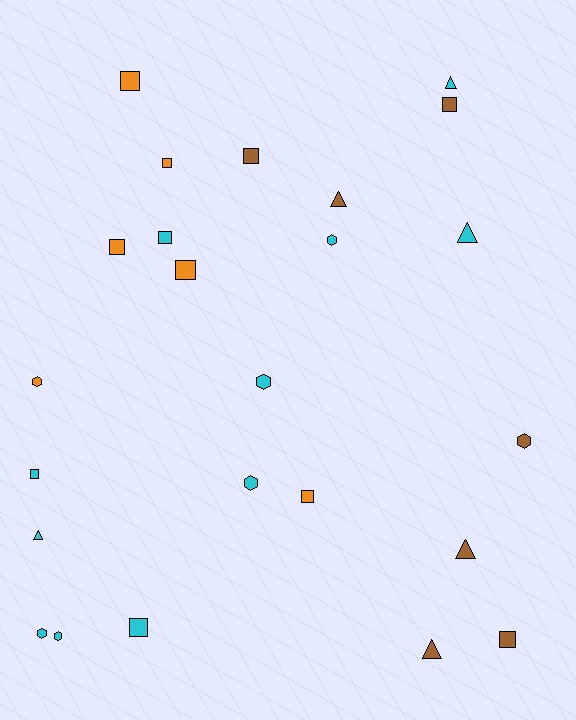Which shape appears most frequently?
Square, with 11 objects.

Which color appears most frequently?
Cyan, with 11 objects.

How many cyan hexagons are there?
There are 5 cyan hexagons.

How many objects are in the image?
There are 24 objects.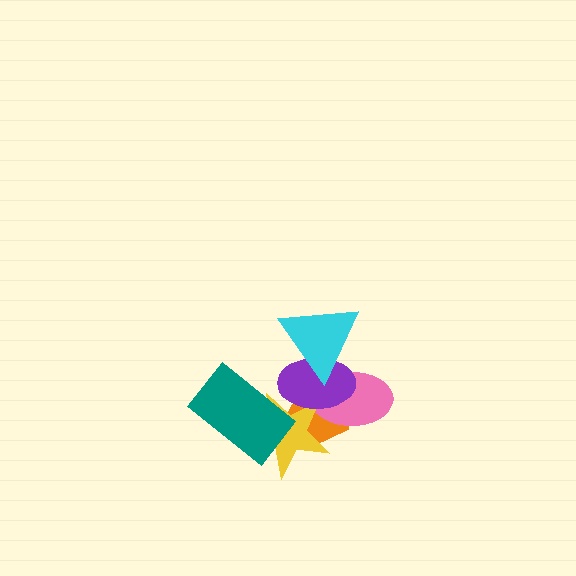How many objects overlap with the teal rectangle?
1 object overlaps with the teal rectangle.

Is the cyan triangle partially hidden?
No, no other shape covers it.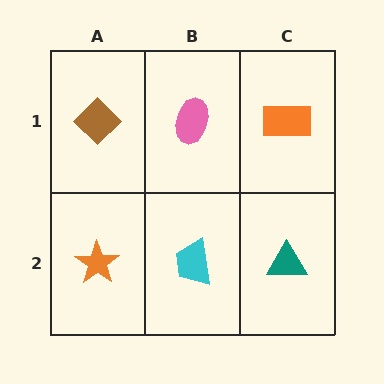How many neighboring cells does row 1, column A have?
2.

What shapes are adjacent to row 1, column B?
A cyan trapezoid (row 2, column B), a brown diamond (row 1, column A), an orange rectangle (row 1, column C).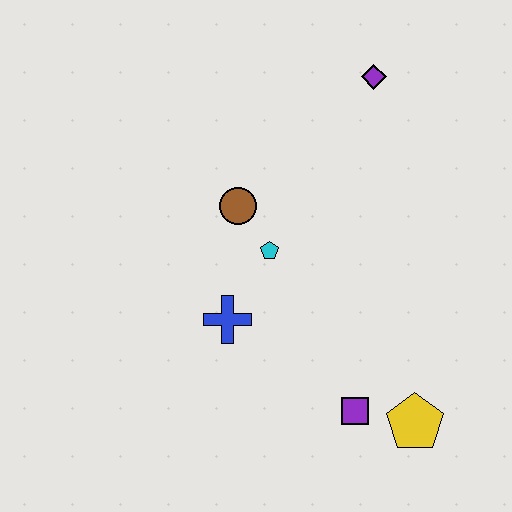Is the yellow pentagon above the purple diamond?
No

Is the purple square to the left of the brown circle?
No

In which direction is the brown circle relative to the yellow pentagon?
The brown circle is above the yellow pentagon.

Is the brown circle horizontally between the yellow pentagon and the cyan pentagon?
No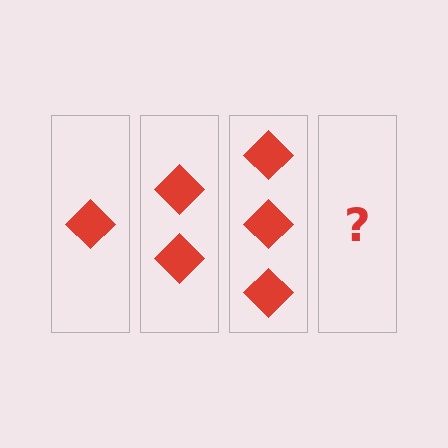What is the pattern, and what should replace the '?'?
The pattern is that each step adds one more diamond. The '?' should be 4 diamonds.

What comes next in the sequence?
The next element should be 4 diamonds.